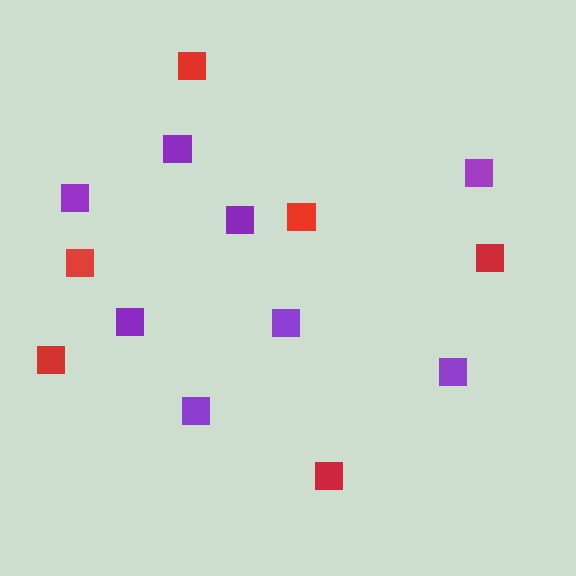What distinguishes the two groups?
There are 2 groups: one group of red squares (6) and one group of purple squares (8).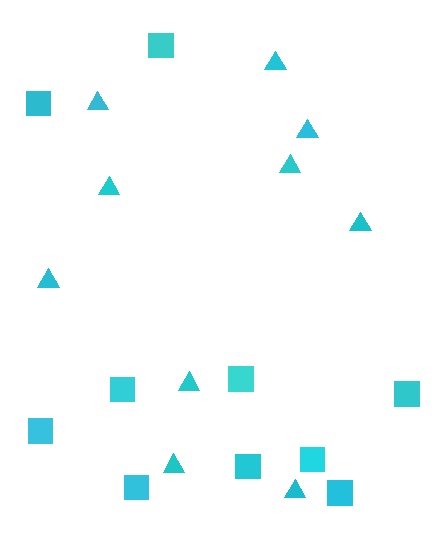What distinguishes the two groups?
There are 2 groups: one group of triangles (10) and one group of squares (10).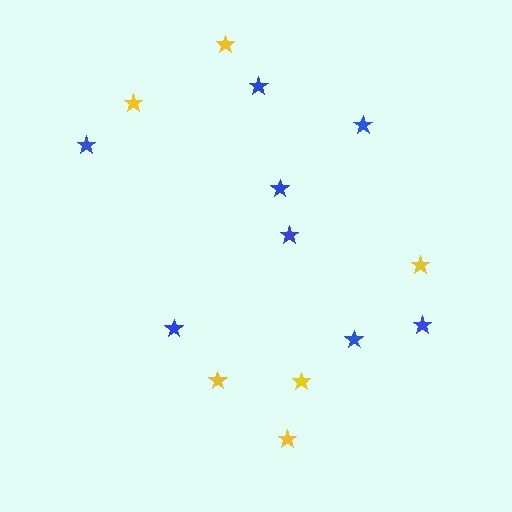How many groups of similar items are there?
There are 2 groups: one group of yellow stars (6) and one group of blue stars (8).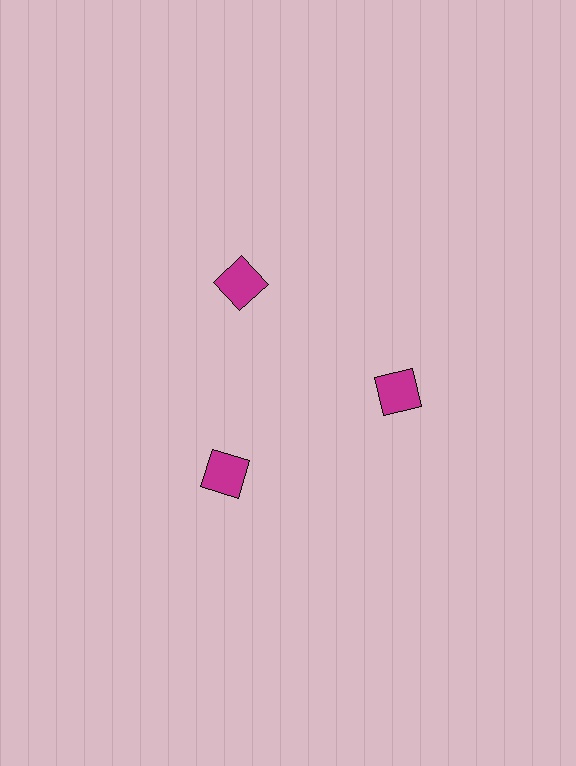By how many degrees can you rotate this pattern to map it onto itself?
The pattern maps onto itself every 120 degrees of rotation.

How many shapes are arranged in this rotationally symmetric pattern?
There are 3 shapes, arranged in 3 groups of 1.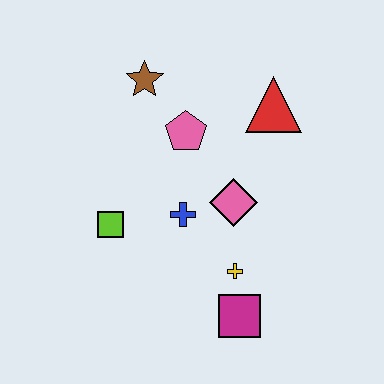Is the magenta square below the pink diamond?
Yes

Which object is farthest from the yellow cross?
The brown star is farthest from the yellow cross.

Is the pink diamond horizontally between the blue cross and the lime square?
No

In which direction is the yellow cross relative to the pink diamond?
The yellow cross is below the pink diamond.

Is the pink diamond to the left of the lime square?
No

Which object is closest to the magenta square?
The yellow cross is closest to the magenta square.